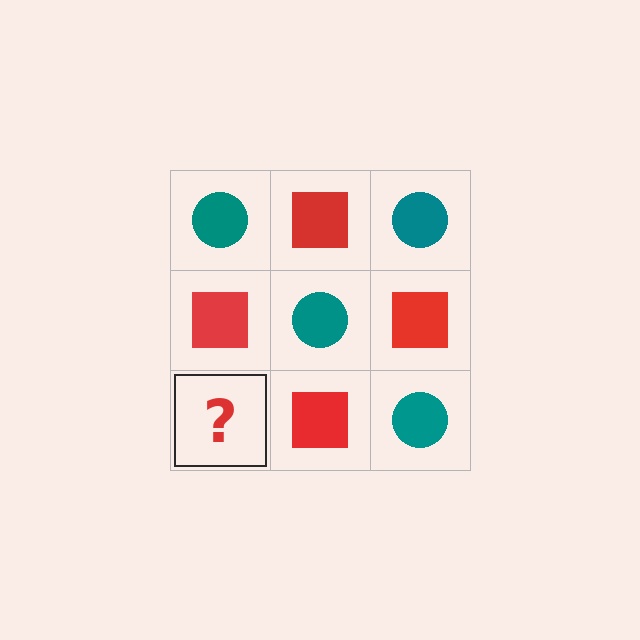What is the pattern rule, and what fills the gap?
The rule is that it alternates teal circle and red square in a checkerboard pattern. The gap should be filled with a teal circle.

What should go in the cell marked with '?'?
The missing cell should contain a teal circle.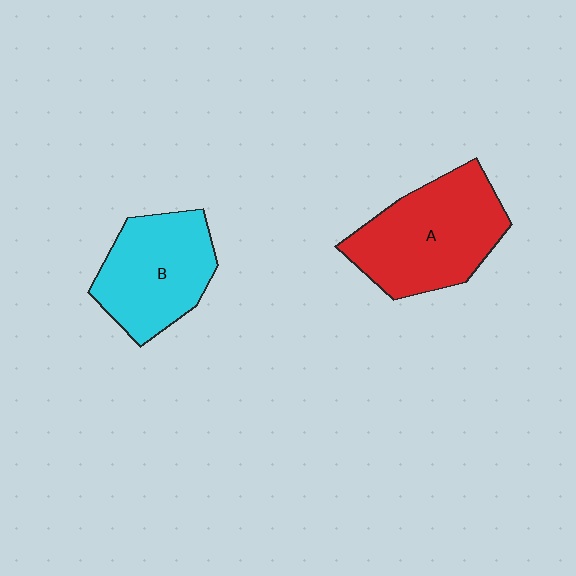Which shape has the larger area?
Shape A (red).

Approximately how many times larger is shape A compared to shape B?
Approximately 1.2 times.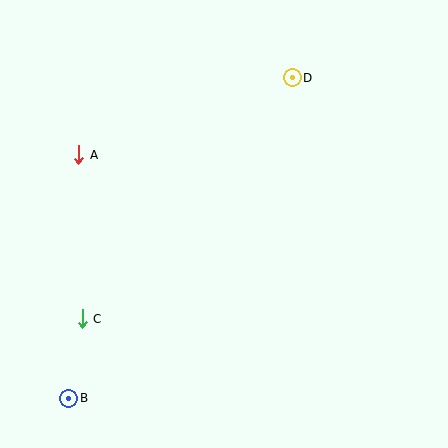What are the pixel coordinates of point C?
Point C is at (82, 319).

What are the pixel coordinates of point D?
Point D is at (292, 78).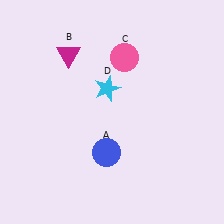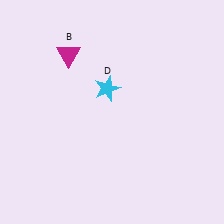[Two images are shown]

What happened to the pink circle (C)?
The pink circle (C) was removed in Image 2. It was in the top-right area of Image 1.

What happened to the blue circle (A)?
The blue circle (A) was removed in Image 2. It was in the bottom-left area of Image 1.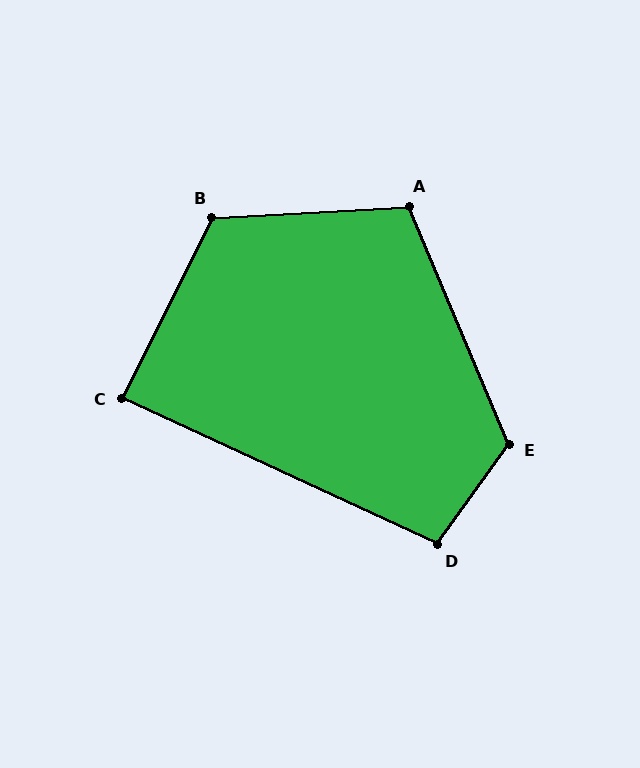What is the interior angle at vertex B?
Approximately 120 degrees (obtuse).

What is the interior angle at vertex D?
Approximately 101 degrees (obtuse).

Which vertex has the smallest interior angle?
C, at approximately 88 degrees.